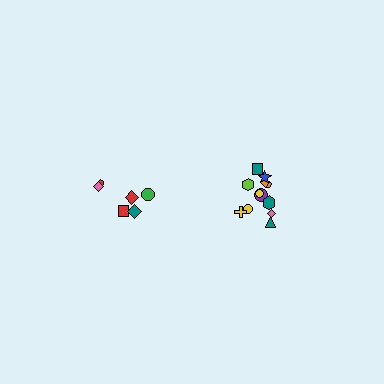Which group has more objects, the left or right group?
The right group.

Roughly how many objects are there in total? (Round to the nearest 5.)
Roughly 20 objects in total.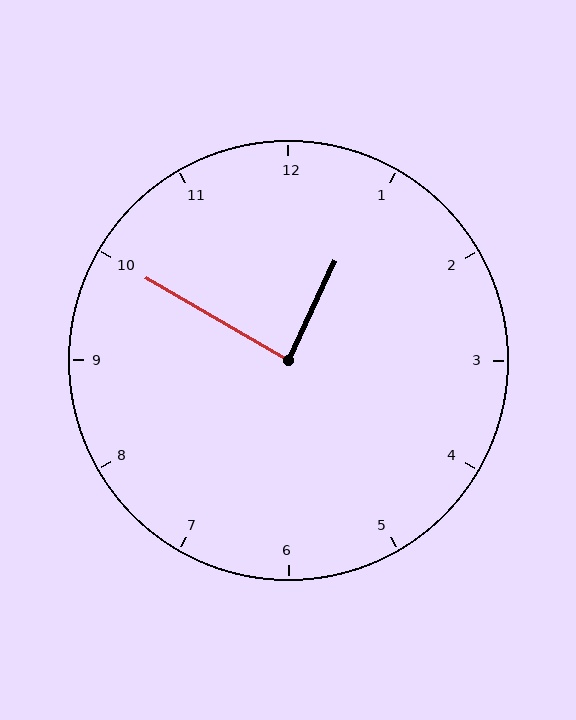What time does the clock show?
12:50.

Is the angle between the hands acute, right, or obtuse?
It is right.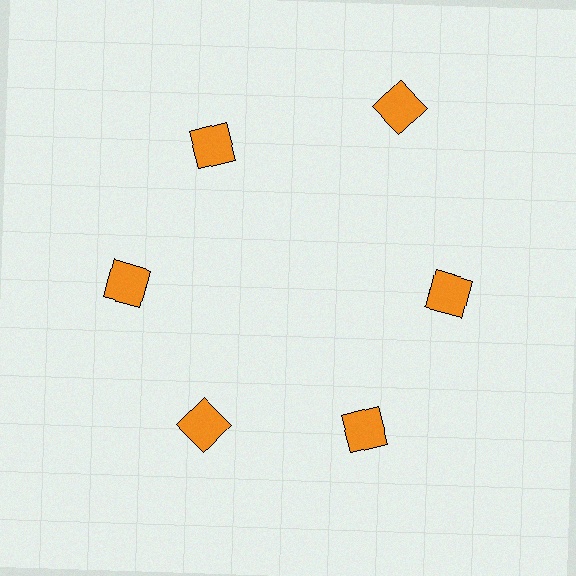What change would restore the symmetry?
The symmetry would be restored by moving it inward, back onto the ring so that all 6 squares sit at equal angles and equal distance from the center.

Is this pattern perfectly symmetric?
No. The 6 orange squares are arranged in a ring, but one element near the 1 o'clock position is pushed outward from the center, breaking the 6-fold rotational symmetry.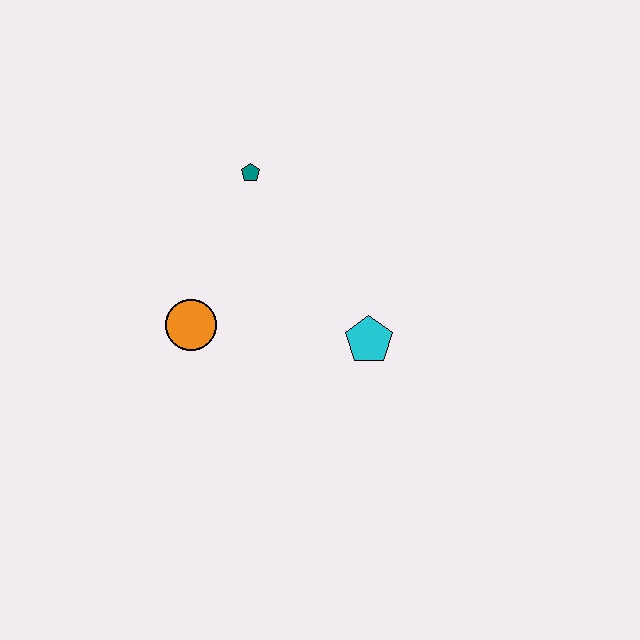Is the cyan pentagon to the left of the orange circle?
No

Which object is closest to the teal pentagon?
The orange circle is closest to the teal pentagon.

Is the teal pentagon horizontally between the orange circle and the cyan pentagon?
Yes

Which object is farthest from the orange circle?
The cyan pentagon is farthest from the orange circle.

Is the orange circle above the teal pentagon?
No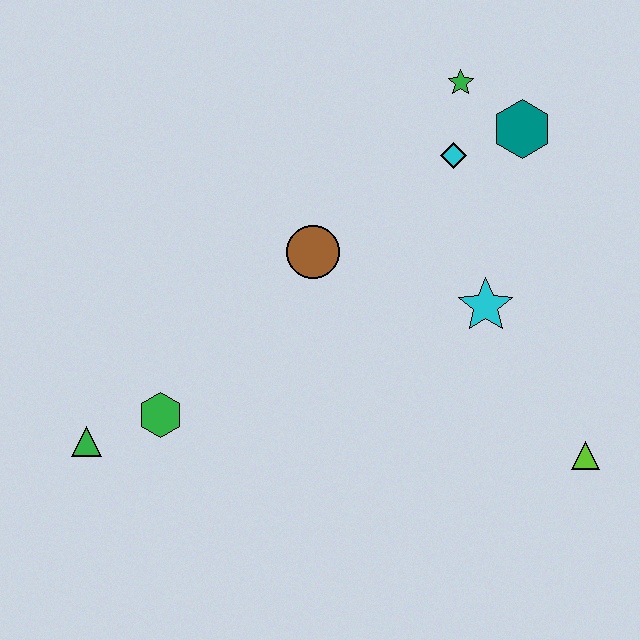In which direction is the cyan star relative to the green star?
The cyan star is below the green star.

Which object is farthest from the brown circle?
The lime triangle is farthest from the brown circle.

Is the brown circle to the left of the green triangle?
No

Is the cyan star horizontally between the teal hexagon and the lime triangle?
No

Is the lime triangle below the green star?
Yes